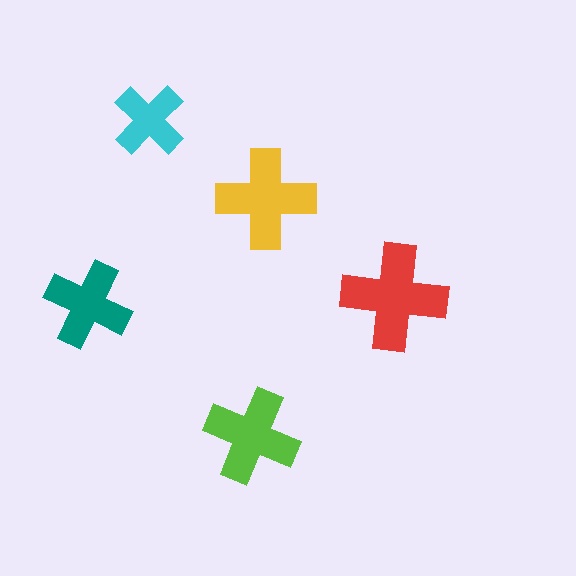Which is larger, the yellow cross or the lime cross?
The yellow one.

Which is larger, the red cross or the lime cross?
The red one.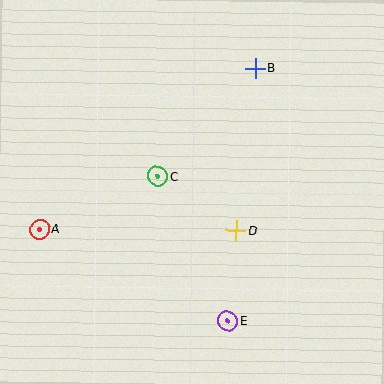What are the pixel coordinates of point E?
Point E is at (228, 321).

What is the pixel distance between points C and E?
The distance between C and E is 160 pixels.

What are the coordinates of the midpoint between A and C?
The midpoint between A and C is at (99, 203).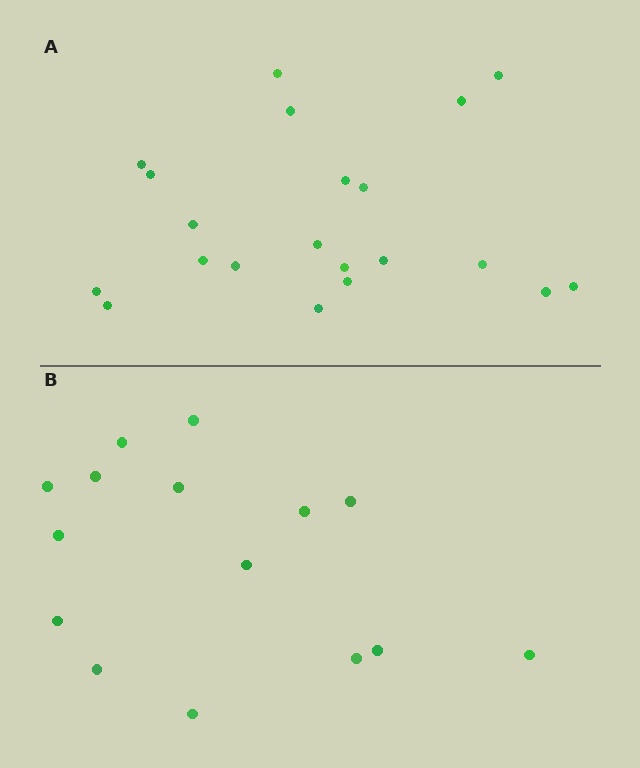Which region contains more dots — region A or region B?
Region A (the top region) has more dots.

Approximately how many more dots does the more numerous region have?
Region A has about 6 more dots than region B.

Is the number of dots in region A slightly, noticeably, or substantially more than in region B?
Region A has noticeably more, but not dramatically so. The ratio is roughly 1.4 to 1.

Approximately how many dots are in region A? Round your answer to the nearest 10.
About 20 dots. (The exact count is 21, which rounds to 20.)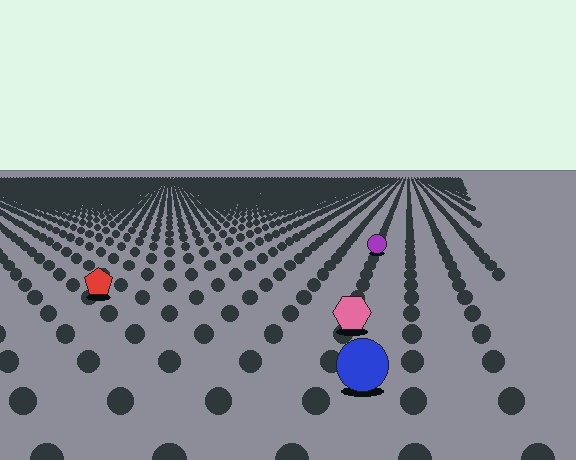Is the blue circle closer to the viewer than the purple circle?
Yes. The blue circle is closer — you can tell from the texture gradient: the ground texture is coarser near it.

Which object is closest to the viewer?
The blue circle is closest. The texture marks near it are larger and more spread out.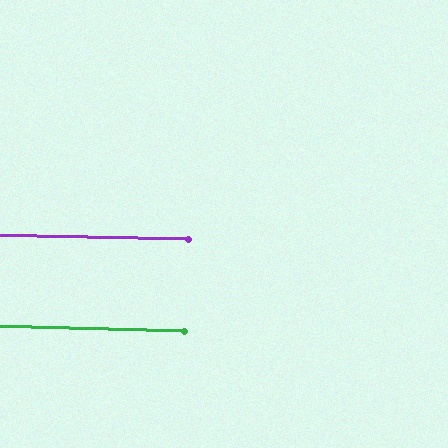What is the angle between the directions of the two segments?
Approximately 0 degrees.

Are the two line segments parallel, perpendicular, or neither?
Parallel — their directions differ by only 0.1°.